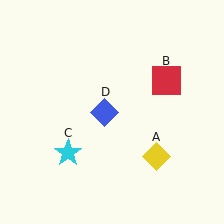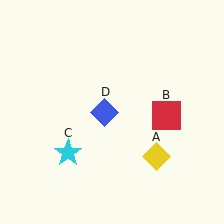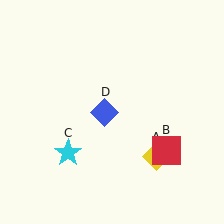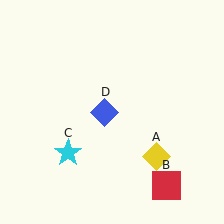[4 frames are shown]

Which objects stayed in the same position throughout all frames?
Yellow diamond (object A) and cyan star (object C) and blue diamond (object D) remained stationary.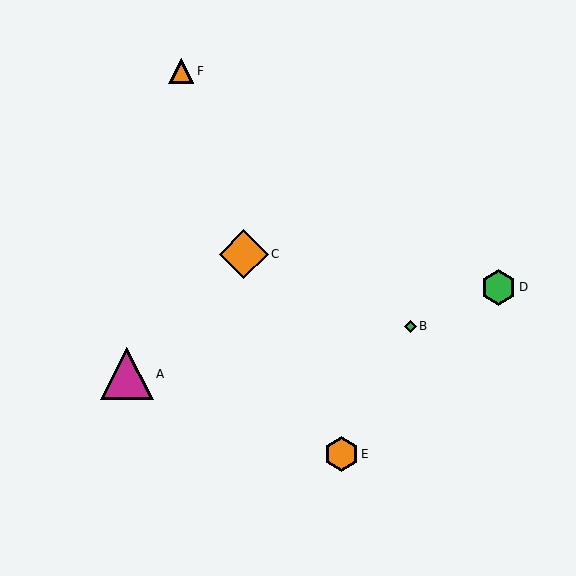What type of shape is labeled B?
Shape B is a green diamond.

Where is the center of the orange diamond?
The center of the orange diamond is at (244, 254).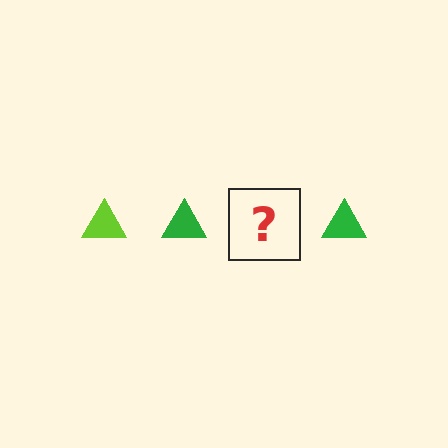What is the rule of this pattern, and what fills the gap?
The rule is that the pattern cycles through lime, green triangles. The gap should be filled with a lime triangle.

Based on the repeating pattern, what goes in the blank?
The blank should be a lime triangle.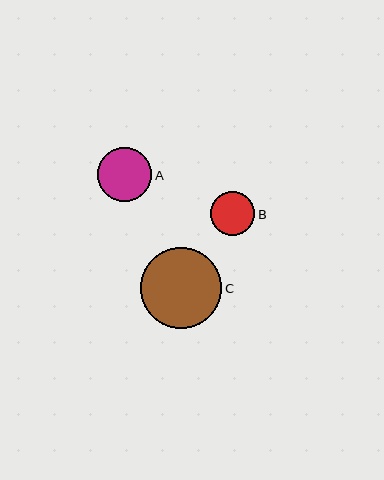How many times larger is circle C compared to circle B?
Circle C is approximately 1.8 times the size of circle B.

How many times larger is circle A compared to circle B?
Circle A is approximately 1.2 times the size of circle B.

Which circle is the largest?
Circle C is the largest with a size of approximately 81 pixels.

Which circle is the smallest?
Circle B is the smallest with a size of approximately 44 pixels.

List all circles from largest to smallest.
From largest to smallest: C, A, B.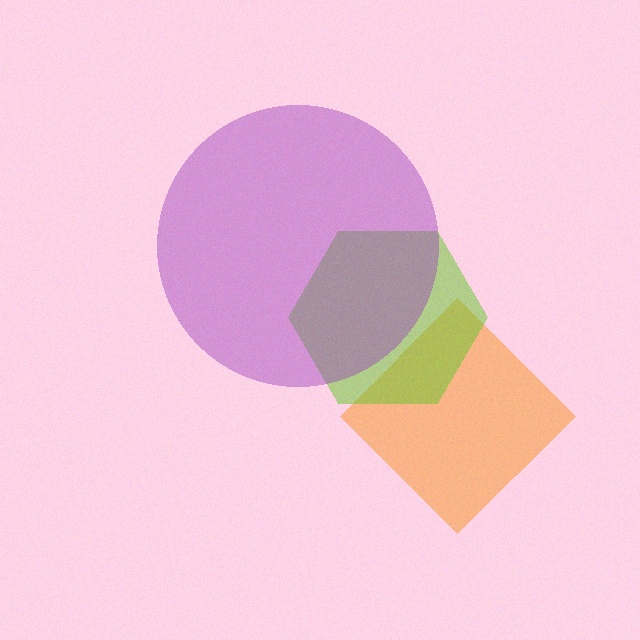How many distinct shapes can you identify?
There are 3 distinct shapes: an orange diamond, a lime hexagon, a purple circle.